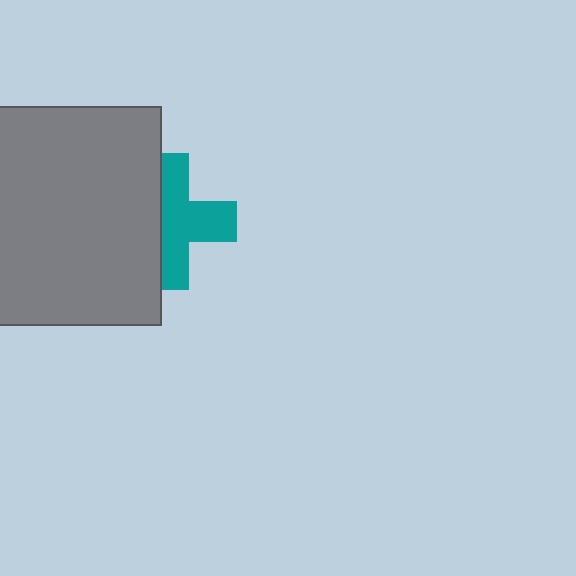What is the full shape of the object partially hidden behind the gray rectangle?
The partially hidden object is a teal cross.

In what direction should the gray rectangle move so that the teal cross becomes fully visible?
The gray rectangle should move left. That is the shortest direction to clear the overlap and leave the teal cross fully visible.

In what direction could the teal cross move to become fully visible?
The teal cross could move right. That would shift it out from behind the gray rectangle entirely.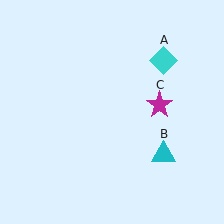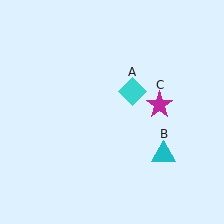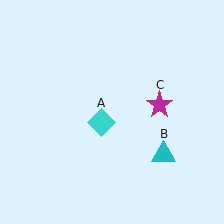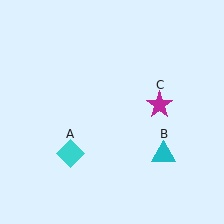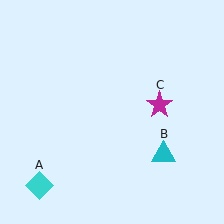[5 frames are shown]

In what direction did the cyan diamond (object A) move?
The cyan diamond (object A) moved down and to the left.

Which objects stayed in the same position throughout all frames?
Cyan triangle (object B) and magenta star (object C) remained stationary.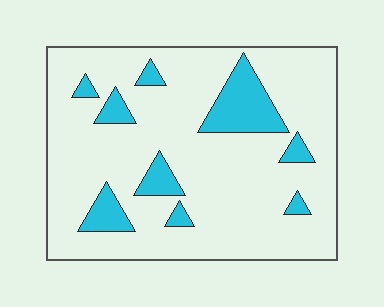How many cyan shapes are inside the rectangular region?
9.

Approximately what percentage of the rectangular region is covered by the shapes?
Approximately 15%.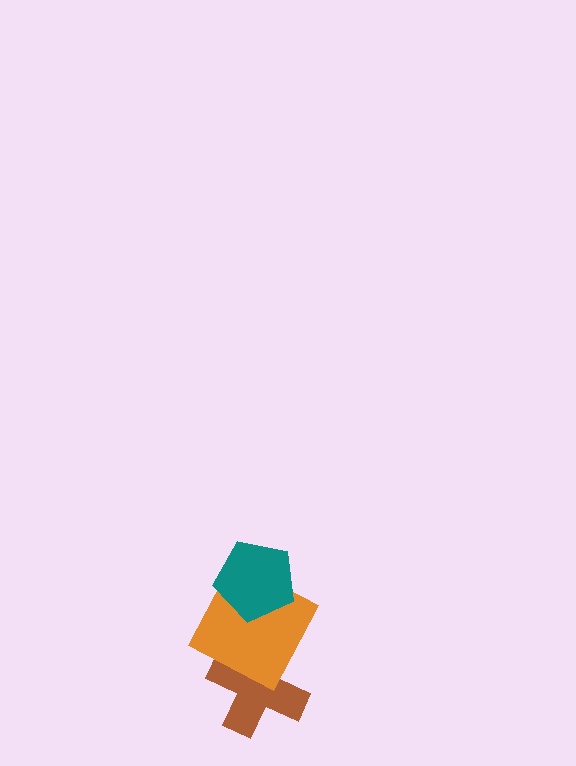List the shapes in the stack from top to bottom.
From top to bottom: the teal pentagon, the orange square, the brown cross.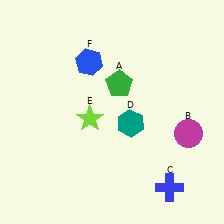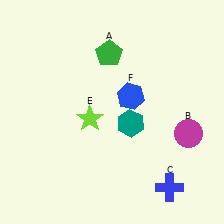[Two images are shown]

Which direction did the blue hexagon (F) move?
The blue hexagon (F) moved right.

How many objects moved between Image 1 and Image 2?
2 objects moved between the two images.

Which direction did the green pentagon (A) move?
The green pentagon (A) moved up.